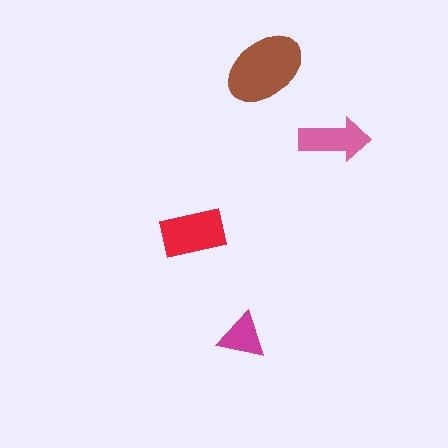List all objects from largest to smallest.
The brown ellipse, the red rectangle, the pink arrow, the magenta triangle.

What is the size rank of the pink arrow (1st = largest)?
3rd.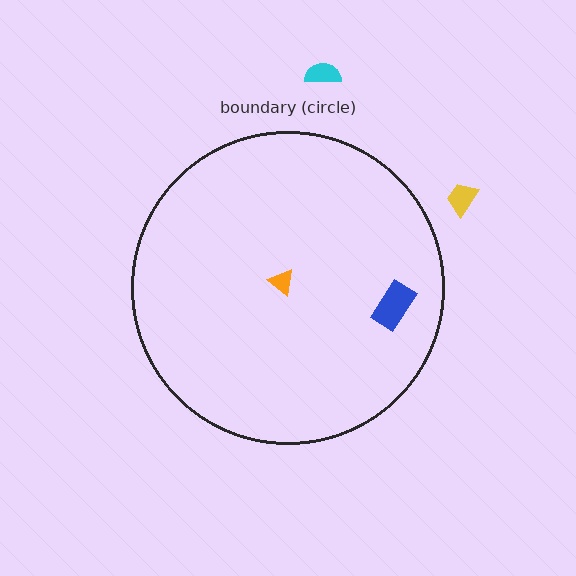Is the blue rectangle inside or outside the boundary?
Inside.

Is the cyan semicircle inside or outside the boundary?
Outside.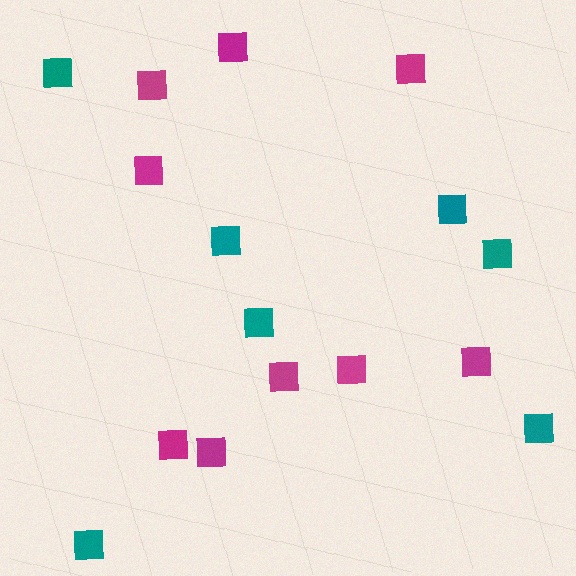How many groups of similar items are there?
There are 2 groups: one group of teal squares (7) and one group of magenta squares (9).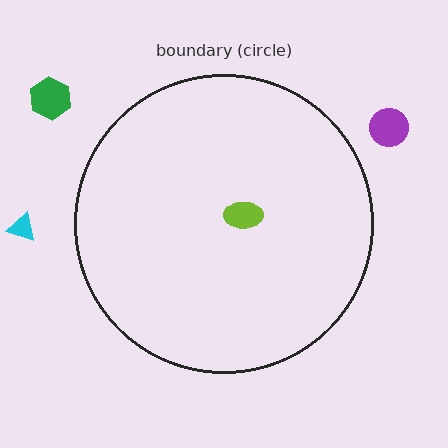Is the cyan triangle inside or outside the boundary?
Outside.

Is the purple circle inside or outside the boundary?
Outside.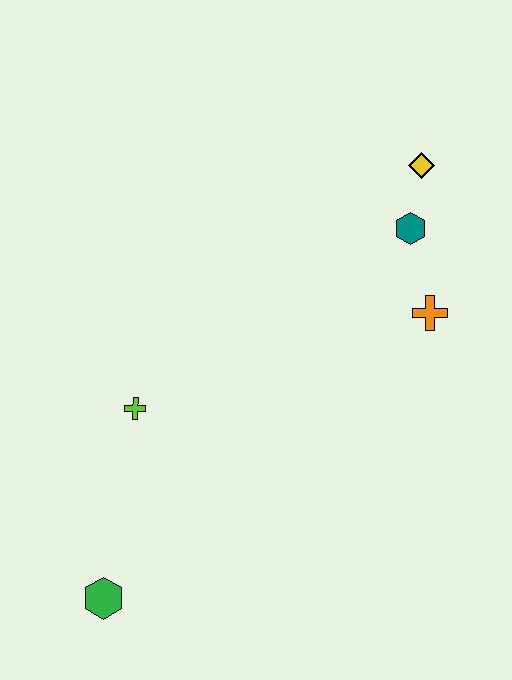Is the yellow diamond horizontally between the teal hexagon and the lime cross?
No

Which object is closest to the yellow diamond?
The teal hexagon is closest to the yellow diamond.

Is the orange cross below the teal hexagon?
Yes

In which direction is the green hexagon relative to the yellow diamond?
The green hexagon is below the yellow diamond.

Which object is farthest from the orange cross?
The green hexagon is farthest from the orange cross.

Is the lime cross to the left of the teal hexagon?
Yes